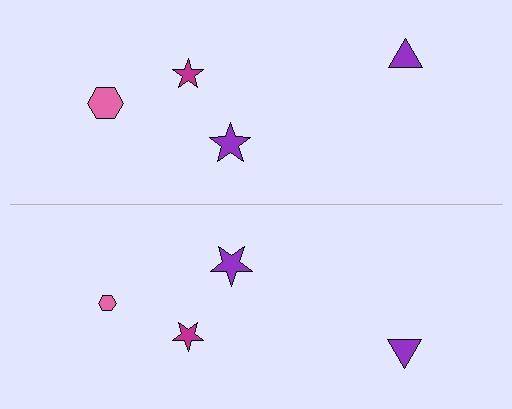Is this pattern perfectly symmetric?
No, the pattern is not perfectly symmetric. The pink hexagon on the bottom side has a different size than its mirror counterpart.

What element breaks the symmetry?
The pink hexagon on the bottom side has a different size than its mirror counterpart.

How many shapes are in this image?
There are 8 shapes in this image.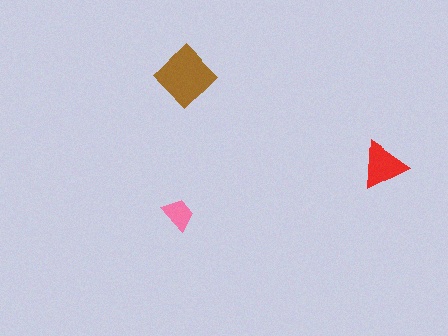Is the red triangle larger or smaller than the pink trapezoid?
Larger.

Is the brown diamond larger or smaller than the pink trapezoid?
Larger.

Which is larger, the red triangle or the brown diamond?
The brown diamond.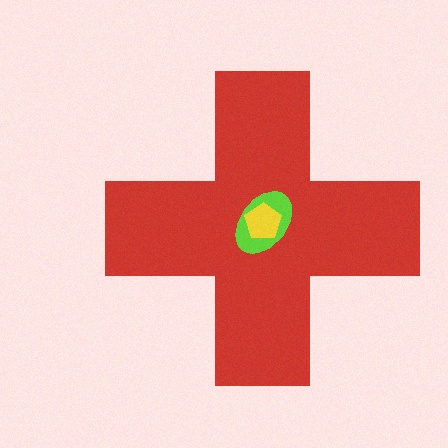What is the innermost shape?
The yellow pentagon.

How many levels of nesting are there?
3.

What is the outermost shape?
The red cross.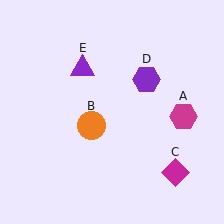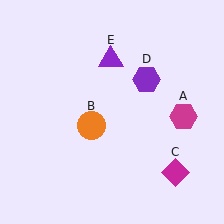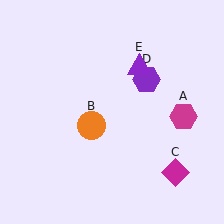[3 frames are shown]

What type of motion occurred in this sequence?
The purple triangle (object E) rotated clockwise around the center of the scene.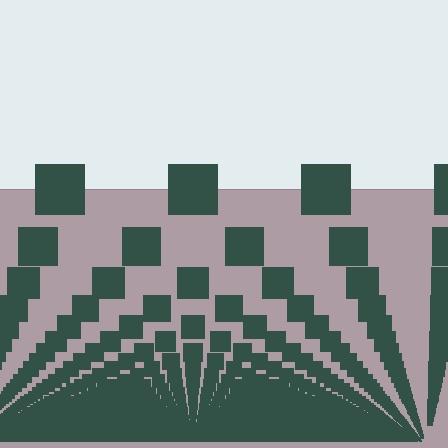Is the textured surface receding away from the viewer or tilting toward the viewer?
The surface appears to tilt toward the viewer. Texture elements get larger and sparser toward the top.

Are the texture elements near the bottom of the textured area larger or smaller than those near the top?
Smaller. The gradient is inverted — elements near the bottom are smaller and denser.